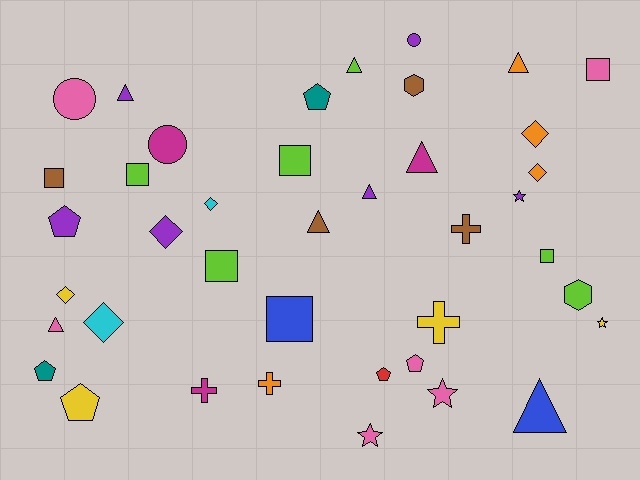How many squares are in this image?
There are 7 squares.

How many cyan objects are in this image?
There are 2 cyan objects.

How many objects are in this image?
There are 40 objects.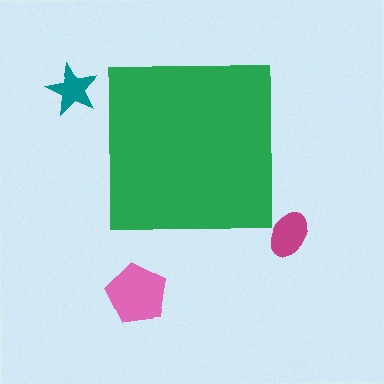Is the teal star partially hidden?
No, the teal star is fully visible.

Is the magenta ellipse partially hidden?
No, the magenta ellipse is fully visible.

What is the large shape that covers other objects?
A green square.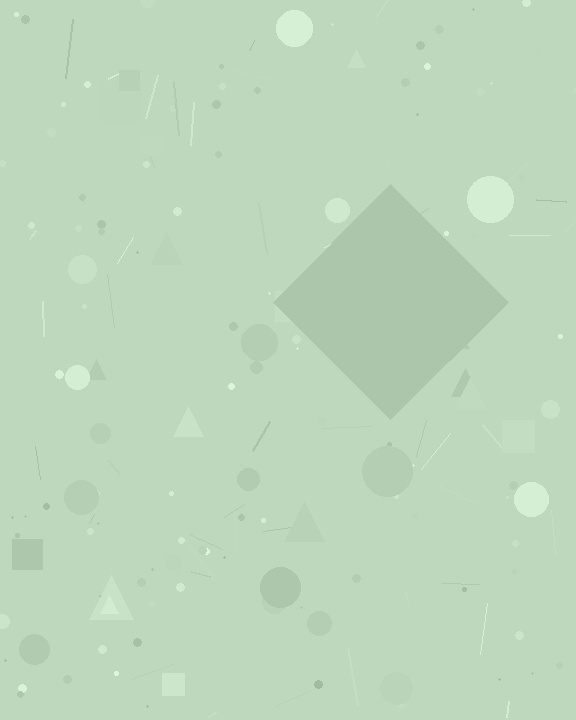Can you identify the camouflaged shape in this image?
The camouflaged shape is a diamond.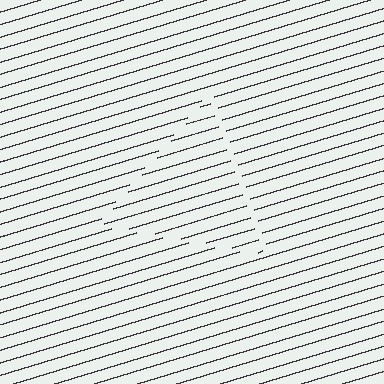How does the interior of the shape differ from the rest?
The interior of the shape contains the same grating, shifted by half a period — the contour is defined by the phase discontinuity where line-ends from the inner and outer gratings abut.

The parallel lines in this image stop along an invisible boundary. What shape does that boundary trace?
An illusory triangle. The interior of the shape contains the same grating, shifted by half a period — the contour is defined by the phase discontinuity where line-ends from the inner and outer gratings abut.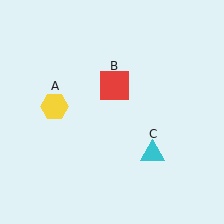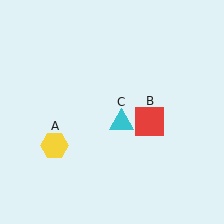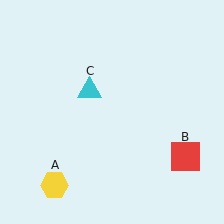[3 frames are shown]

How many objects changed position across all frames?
3 objects changed position: yellow hexagon (object A), red square (object B), cyan triangle (object C).